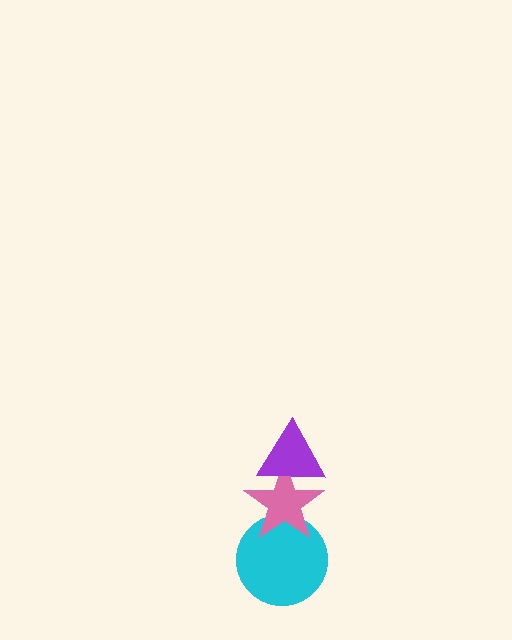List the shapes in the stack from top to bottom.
From top to bottom: the purple triangle, the pink star, the cyan circle.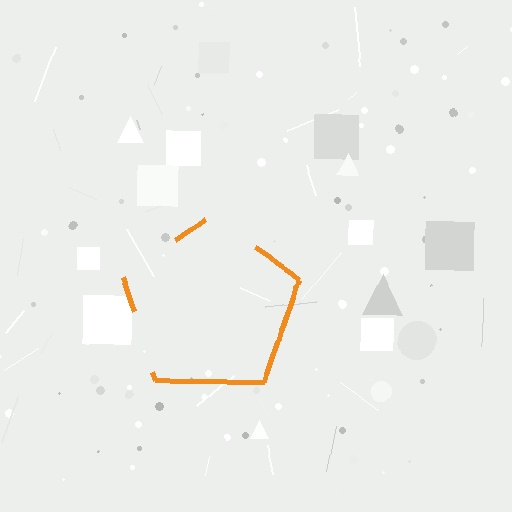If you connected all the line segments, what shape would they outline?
They would outline a pentagon.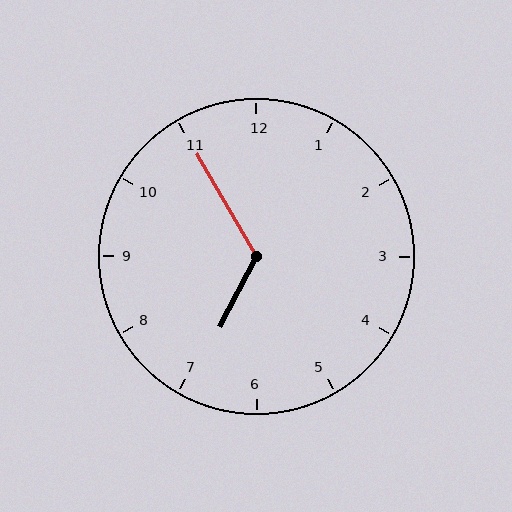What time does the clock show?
6:55.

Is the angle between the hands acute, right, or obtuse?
It is obtuse.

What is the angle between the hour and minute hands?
Approximately 122 degrees.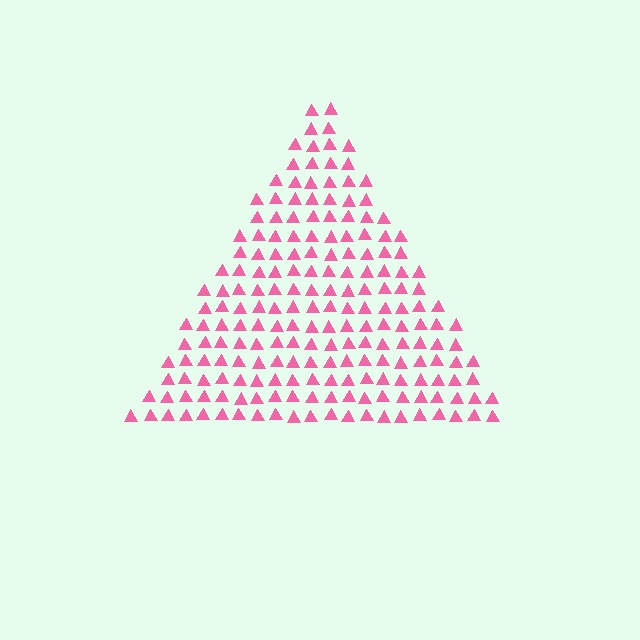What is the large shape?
The large shape is a triangle.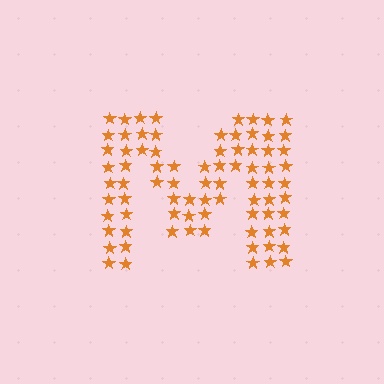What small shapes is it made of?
It is made of small stars.